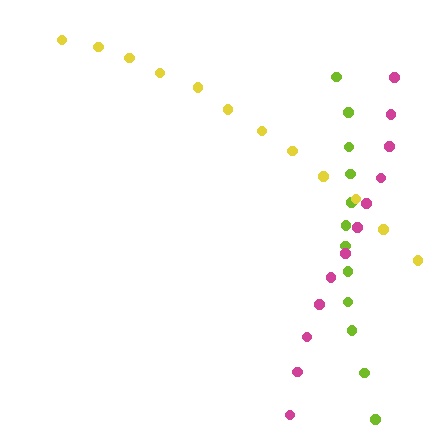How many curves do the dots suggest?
There are 3 distinct paths.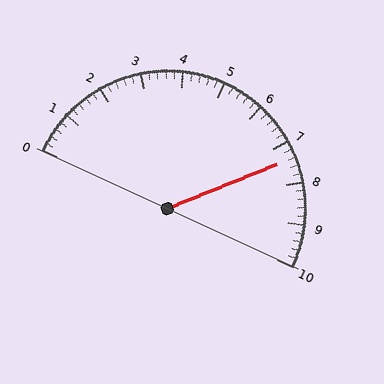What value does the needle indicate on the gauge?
The needle indicates approximately 7.4.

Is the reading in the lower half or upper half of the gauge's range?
The reading is in the upper half of the range (0 to 10).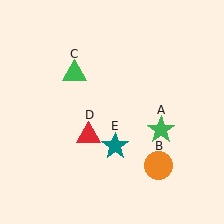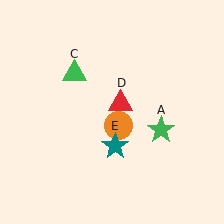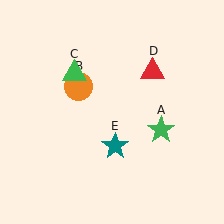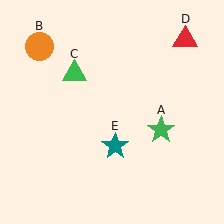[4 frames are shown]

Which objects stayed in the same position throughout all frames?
Green star (object A) and green triangle (object C) and teal star (object E) remained stationary.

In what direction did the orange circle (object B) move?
The orange circle (object B) moved up and to the left.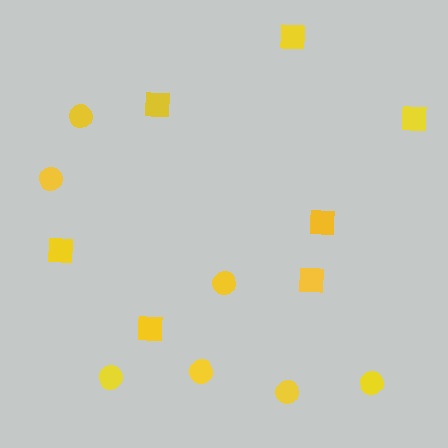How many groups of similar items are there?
There are 2 groups: one group of squares (7) and one group of circles (7).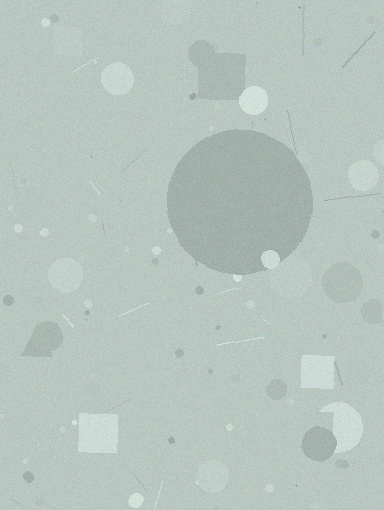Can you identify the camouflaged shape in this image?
The camouflaged shape is a circle.